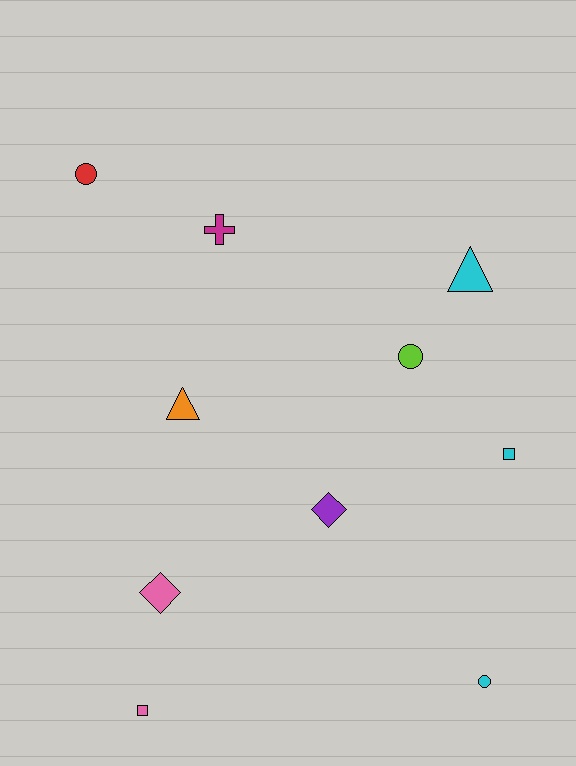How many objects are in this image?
There are 10 objects.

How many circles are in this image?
There are 3 circles.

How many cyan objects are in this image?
There are 3 cyan objects.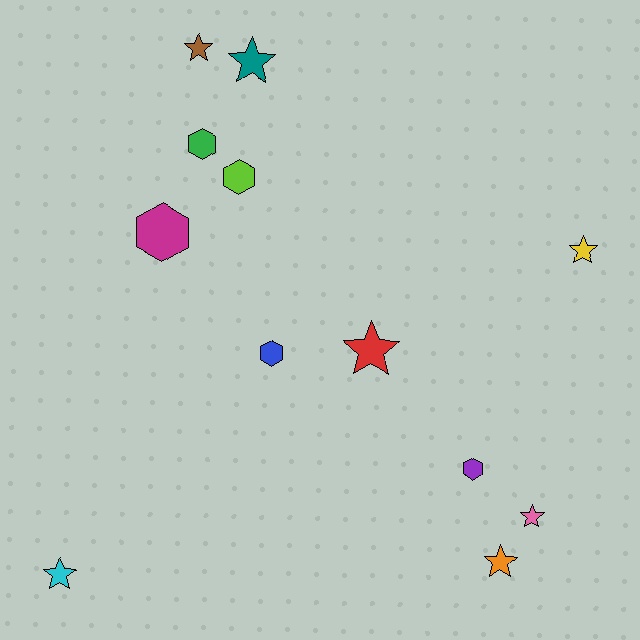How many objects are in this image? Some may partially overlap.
There are 12 objects.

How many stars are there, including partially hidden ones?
There are 7 stars.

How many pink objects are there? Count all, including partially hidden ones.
There is 1 pink object.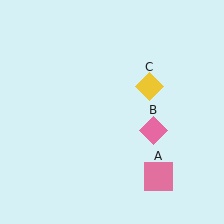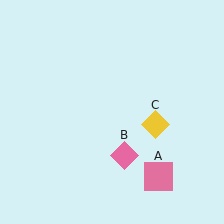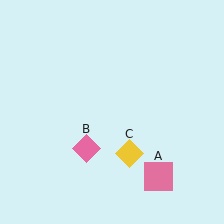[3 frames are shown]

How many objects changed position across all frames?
2 objects changed position: pink diamond (object B), yellow diamond (object C).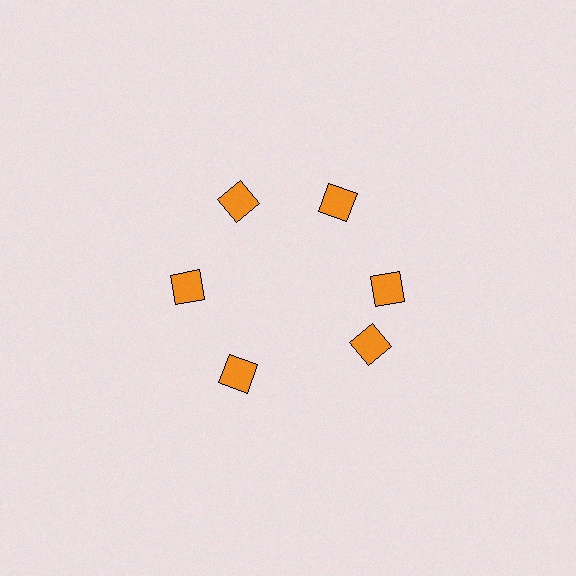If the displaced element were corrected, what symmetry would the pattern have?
It would have 6-fold rotational symmetry — the pattern would map onto itself every 60 degrees.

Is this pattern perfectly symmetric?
No. The 6 orange diamonds are arranged in a ring, but one element near the 5 o'clock position is rotated out of alignment along the ring, breaking the 6-fold rotational symmetry.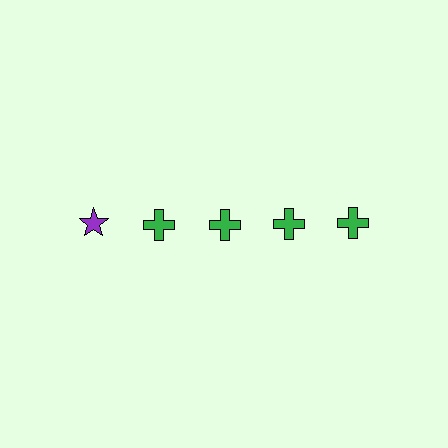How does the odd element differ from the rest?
It differs in both color (purple instead of green) and shape (star instead of cross).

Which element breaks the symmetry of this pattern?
The purple star in the top row, leftmost column breaks the symmetry. All other shapes are green crosses.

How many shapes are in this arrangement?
There are 5 shapes arranged in a grid pattern.